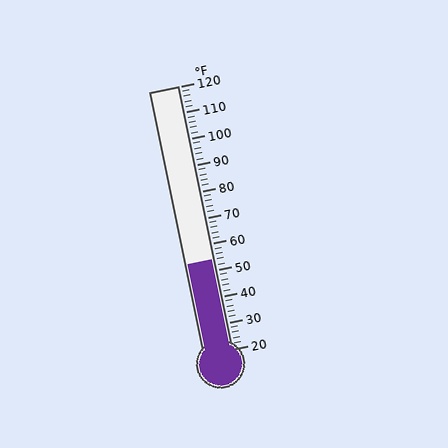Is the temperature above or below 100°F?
The temperature is below 100°F.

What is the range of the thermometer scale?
The thermometer scale ranges from 20°F to 120°F.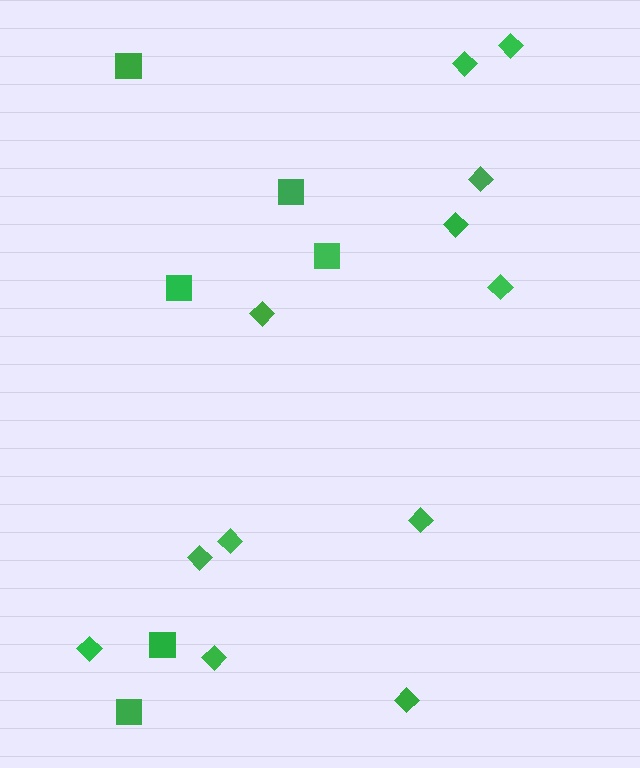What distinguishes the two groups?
There are 2 groups: one group of diamonds (12) and one group of squares (6).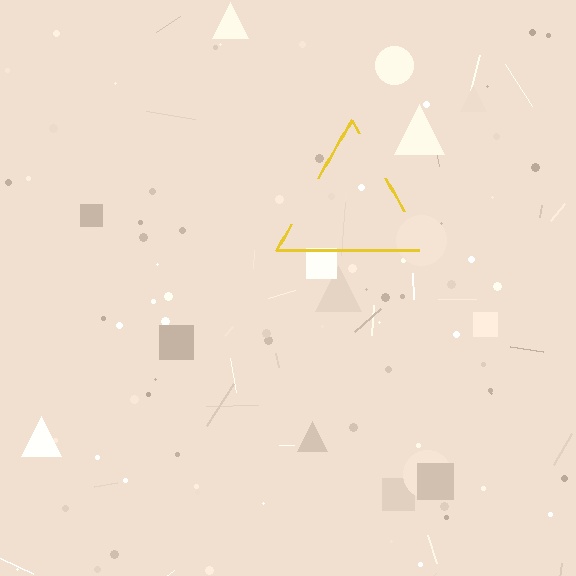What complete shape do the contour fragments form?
The contour fragments form a triangle.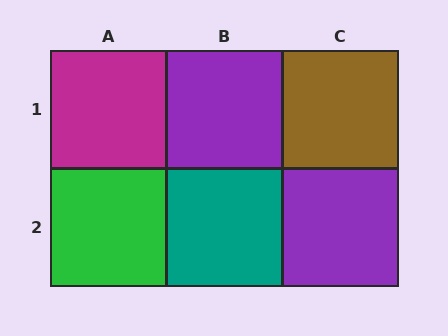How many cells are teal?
1 cell is teal.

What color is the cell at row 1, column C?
Brown.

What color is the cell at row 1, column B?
Purple.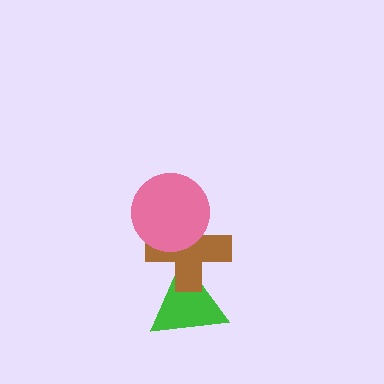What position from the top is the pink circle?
The pink circle is 1st from the top.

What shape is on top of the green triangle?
The brown cross is on top of the green triangle.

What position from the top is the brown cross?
The brown cross is 2nd from the top.